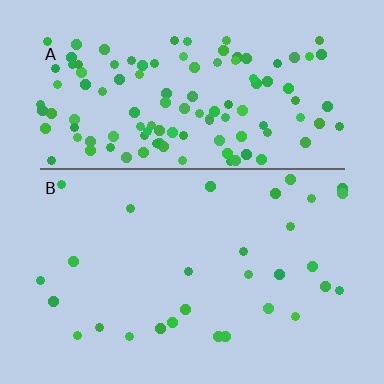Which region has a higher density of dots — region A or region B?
A (the top).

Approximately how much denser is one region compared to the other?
Approximately 4.2× — region A over region B.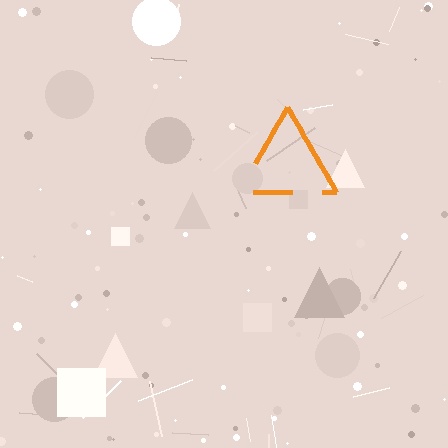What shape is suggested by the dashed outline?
The dashed outline suggests a triangle.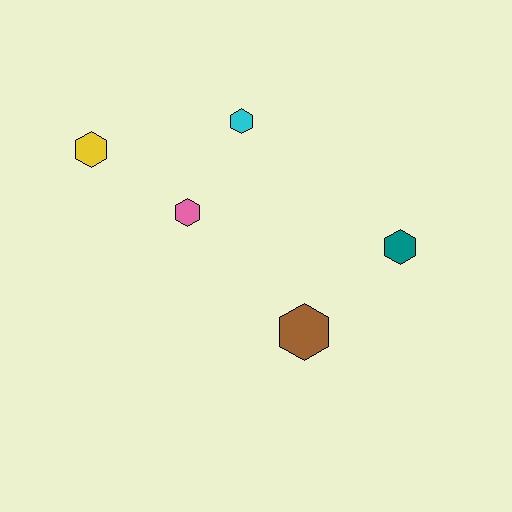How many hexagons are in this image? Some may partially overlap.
There are 5 hexagons.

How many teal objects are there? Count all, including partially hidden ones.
There is 1 teal object.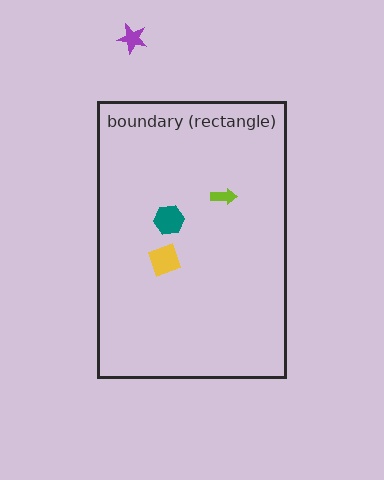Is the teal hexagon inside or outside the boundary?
Inside.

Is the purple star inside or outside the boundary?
Outside.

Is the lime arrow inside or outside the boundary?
Inside.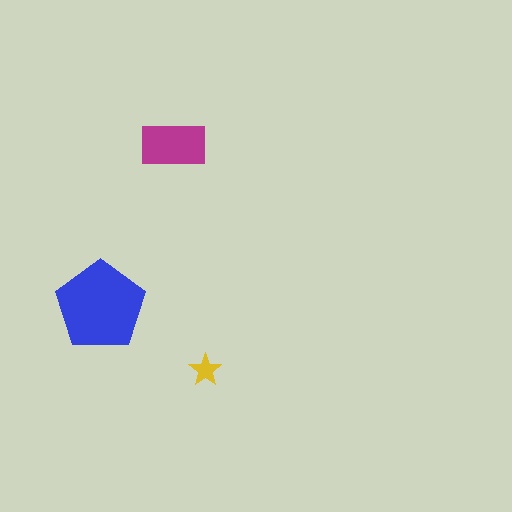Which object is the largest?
The blue pentagon.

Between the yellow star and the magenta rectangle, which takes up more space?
The magenta rectangle.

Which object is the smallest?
The yellow star.